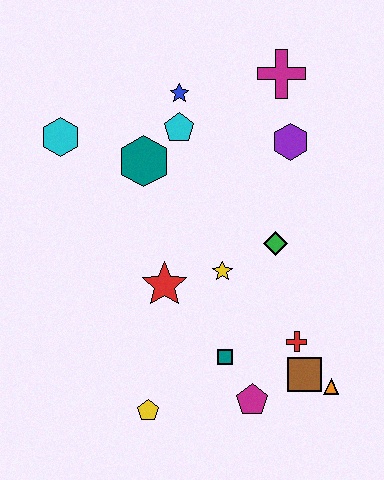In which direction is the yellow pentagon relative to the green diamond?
The yellow pentagon is below the green diamond.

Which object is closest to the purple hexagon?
The magenta cross is closest to the purple hexagon.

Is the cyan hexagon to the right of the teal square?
No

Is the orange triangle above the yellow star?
No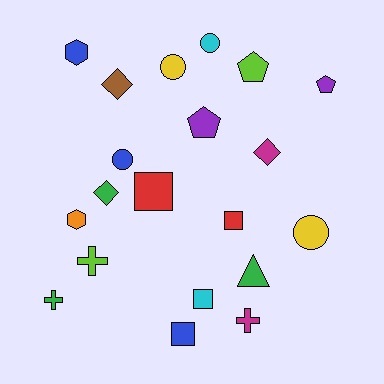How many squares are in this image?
There are 4 squares.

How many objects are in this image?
There are 20 objects.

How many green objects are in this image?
There are 3 green objects.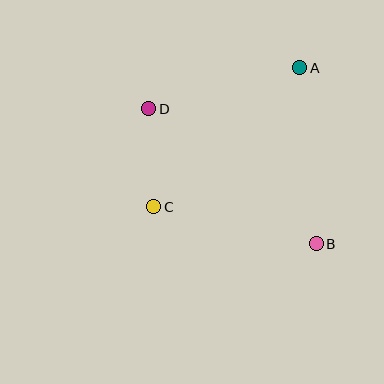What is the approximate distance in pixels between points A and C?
The distance between A and C is approximately 202 pixels.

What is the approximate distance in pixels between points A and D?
The distance between A and D is approximately 157 pixels.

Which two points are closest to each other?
Points C and D are closest to each other.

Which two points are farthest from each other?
Points B and D are farthest from each other.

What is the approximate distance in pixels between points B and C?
The distance between B and C is approximately 167 pixels.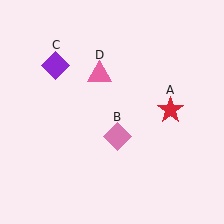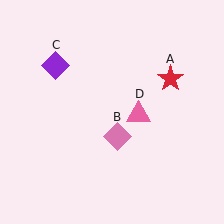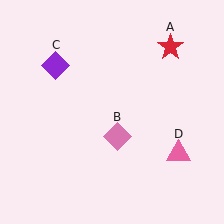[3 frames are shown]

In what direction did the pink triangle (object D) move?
The pink triangle (object D) moved down and to the right.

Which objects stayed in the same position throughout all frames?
Pink diamond (object B) and purple diamond (object C) remained stationary.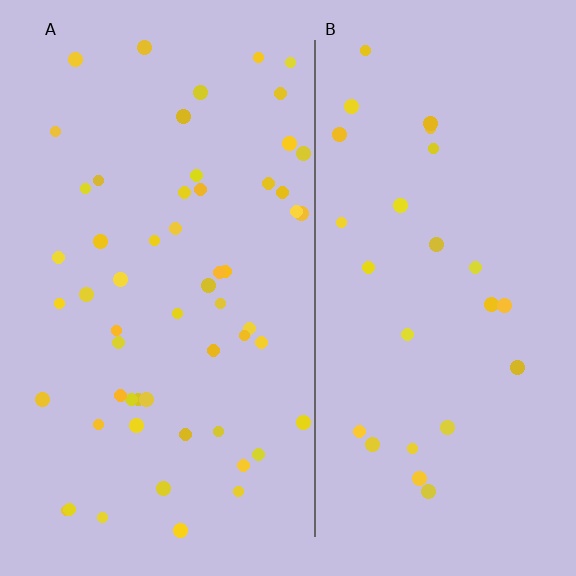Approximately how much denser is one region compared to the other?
Approximately 2.1× — region A over region B.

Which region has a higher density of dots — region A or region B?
A (the left).